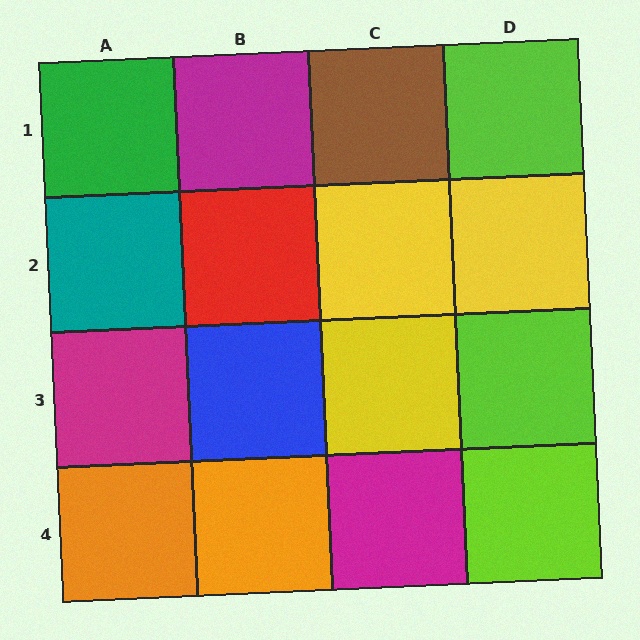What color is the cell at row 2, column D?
Yellow.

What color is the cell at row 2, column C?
Yellow.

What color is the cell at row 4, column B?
Orange.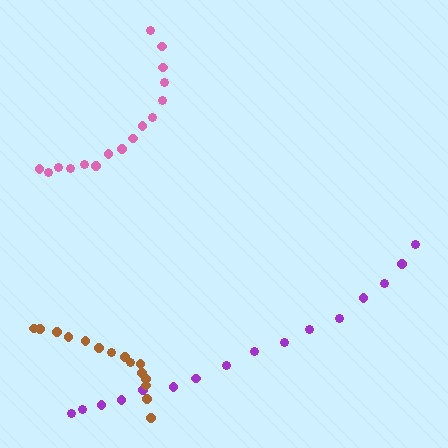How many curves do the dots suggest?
There are 3 distinct paths.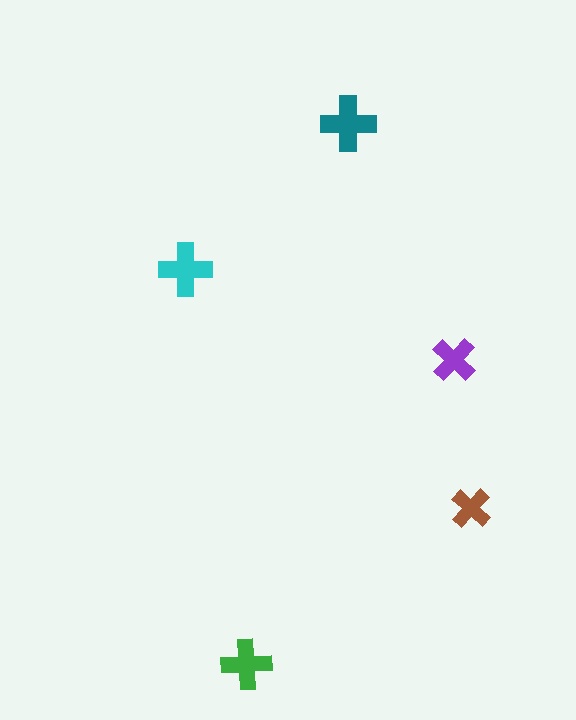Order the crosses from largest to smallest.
the teal one, the cyan one, the green one, the purple one, the brown one.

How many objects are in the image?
There are 5 objects in the image.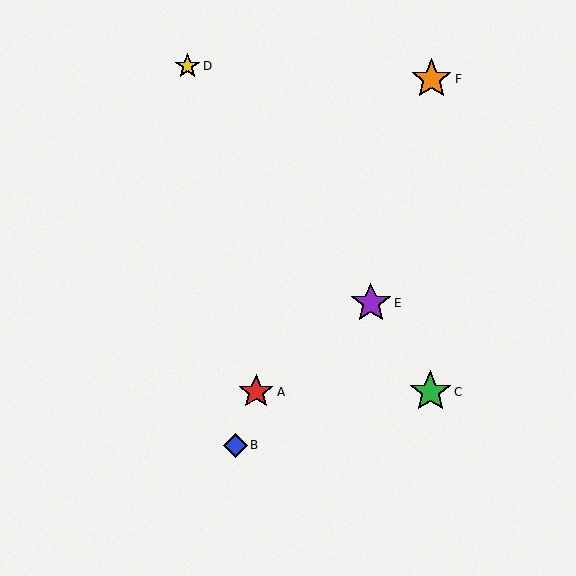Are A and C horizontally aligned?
Yes, both are at y≈392.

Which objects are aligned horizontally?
Objects A, C are aligned horizontally.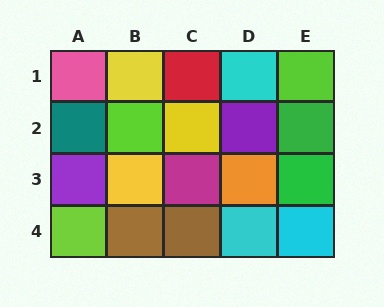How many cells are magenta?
1 cell is magenta.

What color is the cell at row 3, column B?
Yellow.